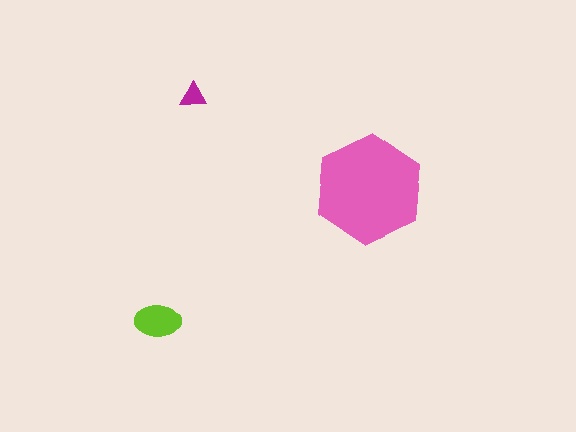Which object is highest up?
The magenta triangle is topmost.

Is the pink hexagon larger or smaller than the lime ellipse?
Larger.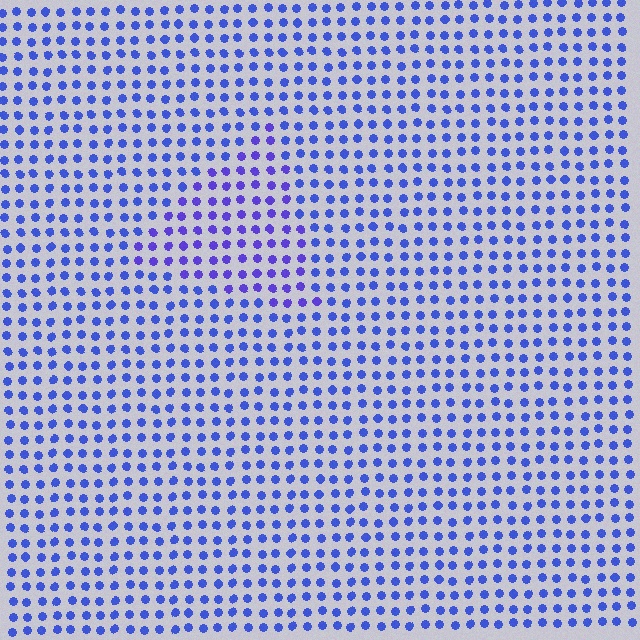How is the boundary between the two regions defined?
The boundary is defined purely by a slight shift in hue (about 22 degrees). Spacing, size, and orientation are identical on both sides.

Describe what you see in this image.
The image is filled with small blue elements in a uniform arrangement. A triangle-shaped region is visible where the elements are tinted to a slightly different hue, forming a subtle color boundary.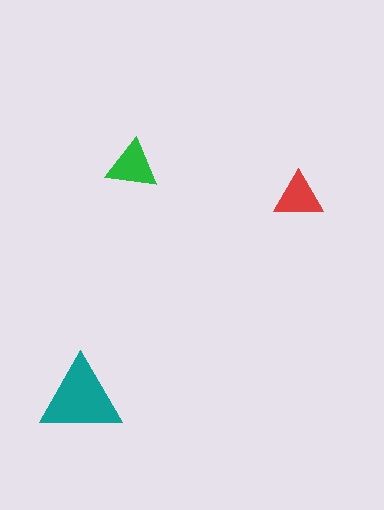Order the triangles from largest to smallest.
the teal one, the green one, the red one.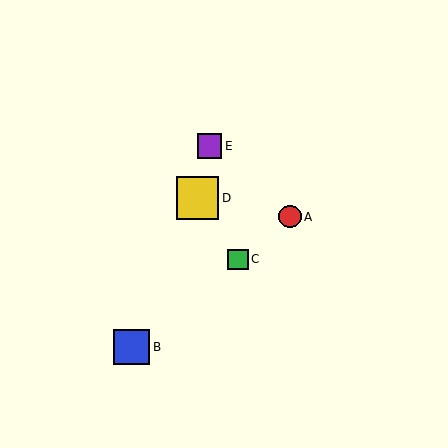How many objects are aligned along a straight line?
3 objects (A, B, C) are aligned along a straight line.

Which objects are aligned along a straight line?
Objects A, B, C are aligned along a straight line.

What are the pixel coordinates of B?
Object B is at (132, 347).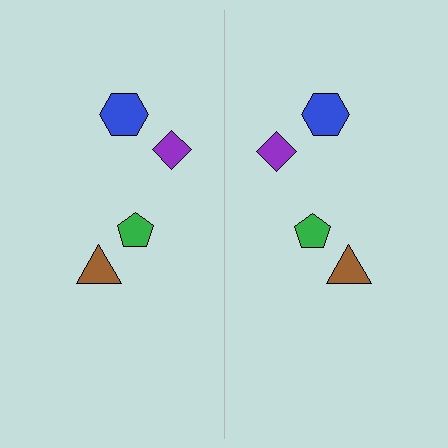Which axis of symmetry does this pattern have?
The pattern has a vertical axis of symmetry running through the center of the image.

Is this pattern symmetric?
Yes, this pattern has bilateral (reflection) symmetry.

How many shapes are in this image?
There are 8 shapes in this image.